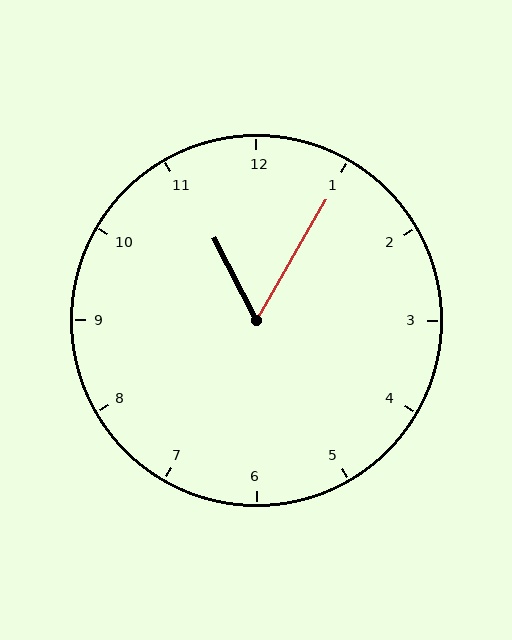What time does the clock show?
11:05.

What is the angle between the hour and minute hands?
Approximately 58 degrees.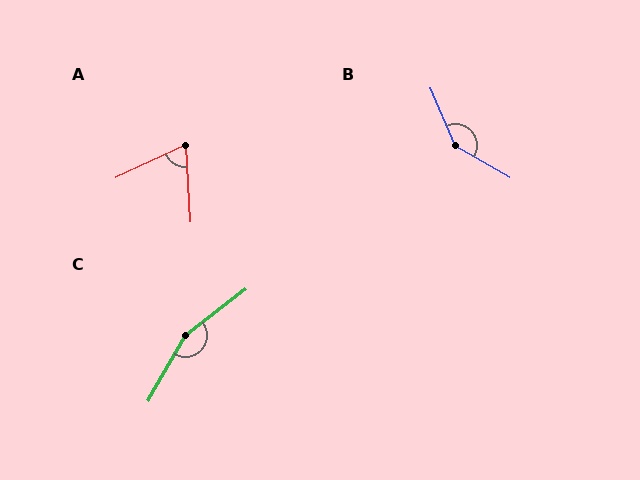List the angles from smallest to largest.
A (68°), B (144°), C (157°).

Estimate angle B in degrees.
Approximately 144 degrees.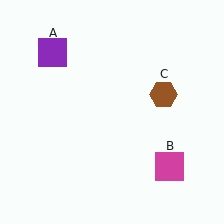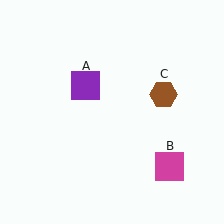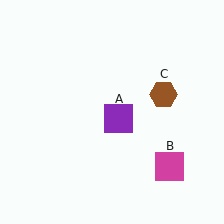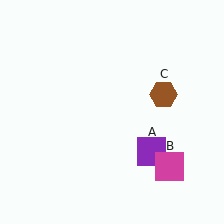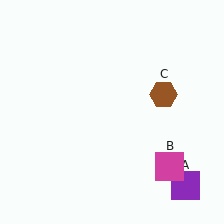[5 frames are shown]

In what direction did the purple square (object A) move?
The purple square (object A) moved down and to the right.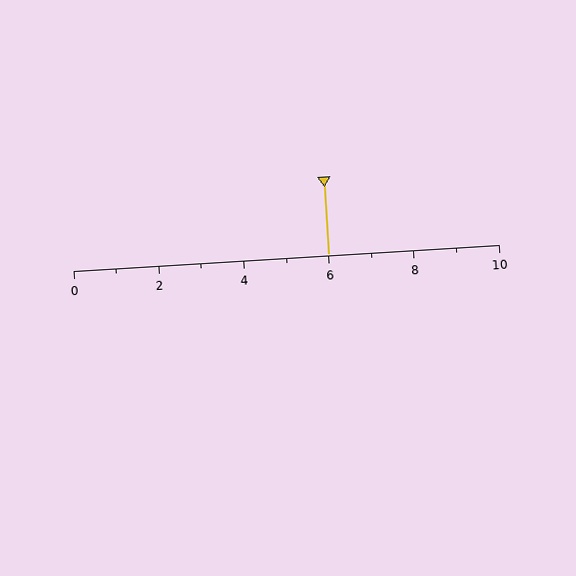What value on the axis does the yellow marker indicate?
The marker indicates approximately 6.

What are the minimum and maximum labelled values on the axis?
The axis runs from 0 to 10.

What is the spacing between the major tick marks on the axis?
The major ticks are spaced 2 apart.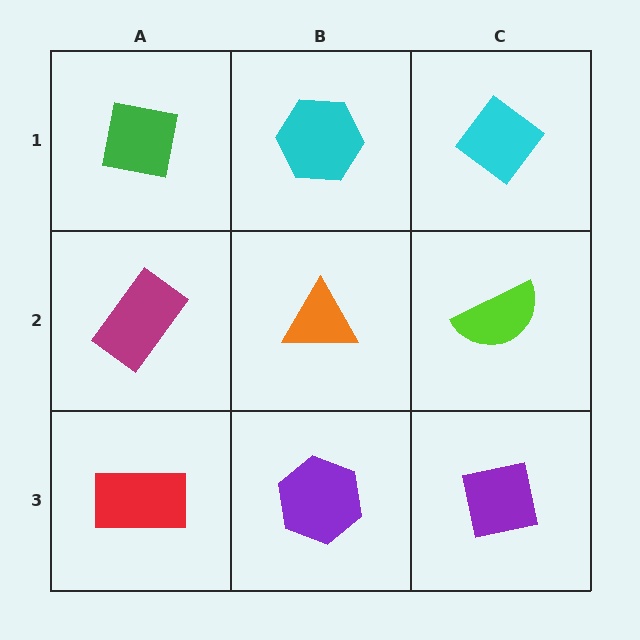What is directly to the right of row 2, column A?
An orange triangle.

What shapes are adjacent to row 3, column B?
An orange triangle (row 2, column B), a red rectangle (row 3, column A), a purple square (row 3, column C).